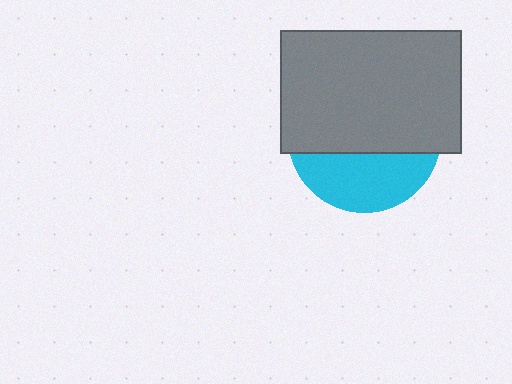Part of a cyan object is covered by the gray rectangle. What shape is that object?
It is a circle.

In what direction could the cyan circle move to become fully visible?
The cyan circle could move down. That would shift it out from behind the gray rectangle entirely.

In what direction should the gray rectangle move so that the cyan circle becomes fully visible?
The gray rectangle should move up. That is the shortest direction to clear the overlap and leave the cyan circle fully visible.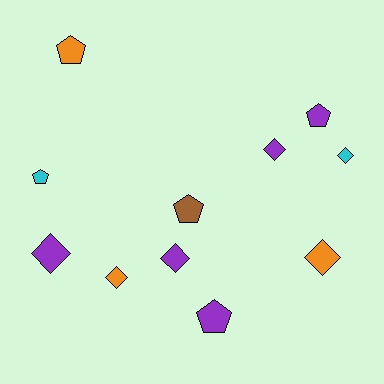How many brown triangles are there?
There are no brown triangles.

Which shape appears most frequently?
Diamond, with 6 objects.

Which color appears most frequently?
Purple, with 5 objects.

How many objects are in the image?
There are 11 objects.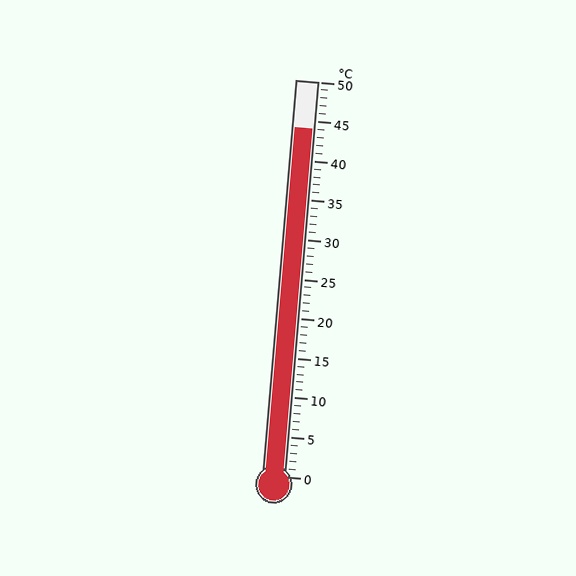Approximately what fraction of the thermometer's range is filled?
The thermometer is filled to approximately 90% of its range.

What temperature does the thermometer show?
The thermometer shows approximately 44°C.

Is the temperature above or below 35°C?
The temperature is above 35°C.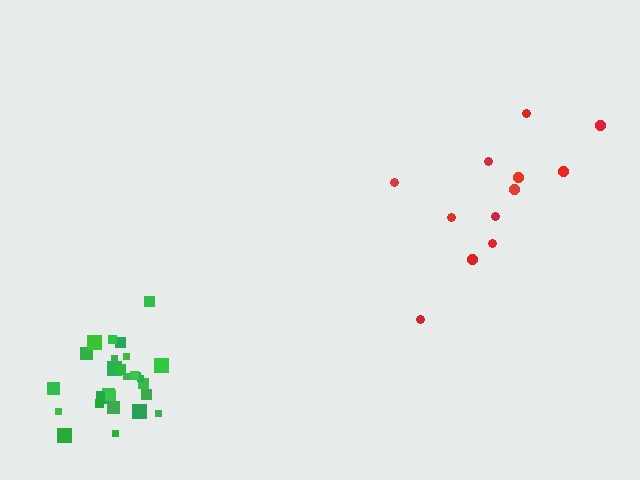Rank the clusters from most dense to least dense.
green, red.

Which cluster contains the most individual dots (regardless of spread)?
Green (28).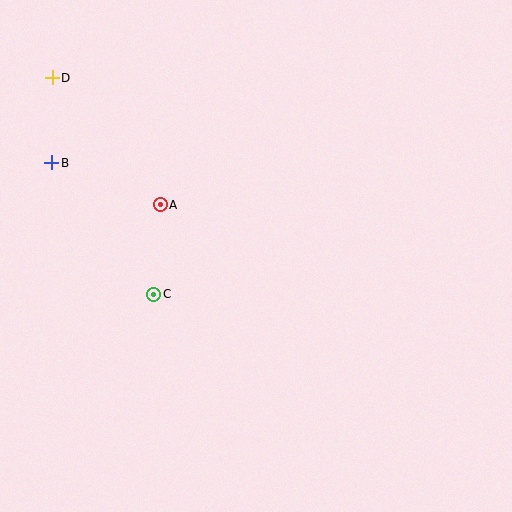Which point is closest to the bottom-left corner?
Point C is closest to the bottom-left corner.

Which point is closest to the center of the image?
Point A at (160, 205) is closest to the center.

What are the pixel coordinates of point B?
Point B is at (52, 163).